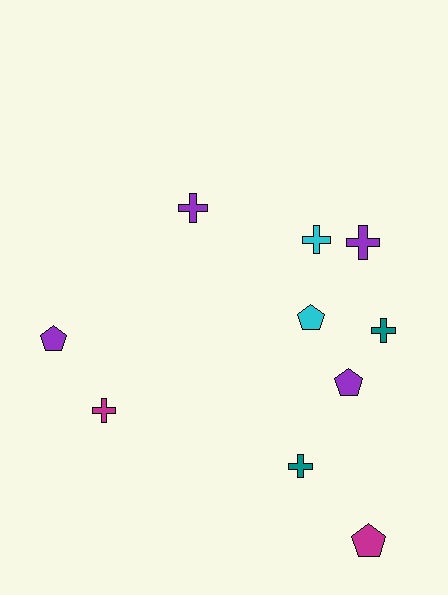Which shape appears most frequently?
Cross, with 6 objects.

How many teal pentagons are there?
There are no teal pentagons.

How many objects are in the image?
There are 10 objects.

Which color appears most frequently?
Purple, with 4 objects.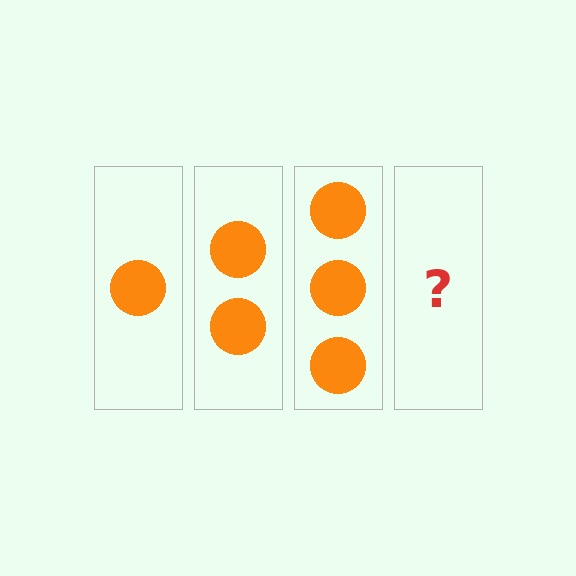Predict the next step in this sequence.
The next step is 4 circles.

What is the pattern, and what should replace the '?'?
The pattern is that each step adds one more circle. The '?' should be 4 circles.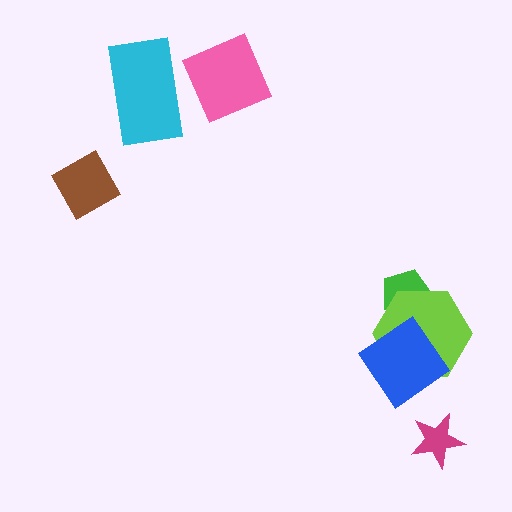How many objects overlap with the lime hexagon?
2 objects overlap with the lime hexagon.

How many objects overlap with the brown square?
0 objects overlap with the brown square.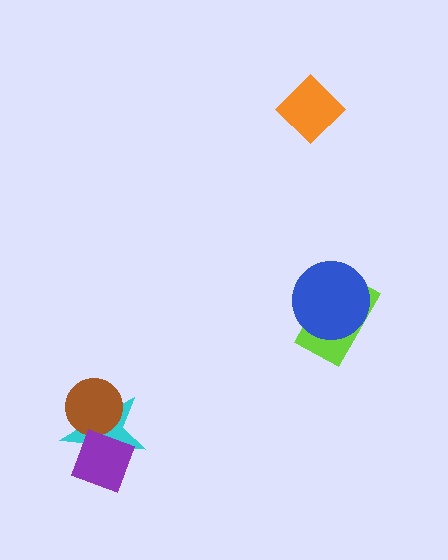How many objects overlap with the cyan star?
2 objects overlap with the cyan star.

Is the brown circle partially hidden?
Yes, it is partially covered by another shape.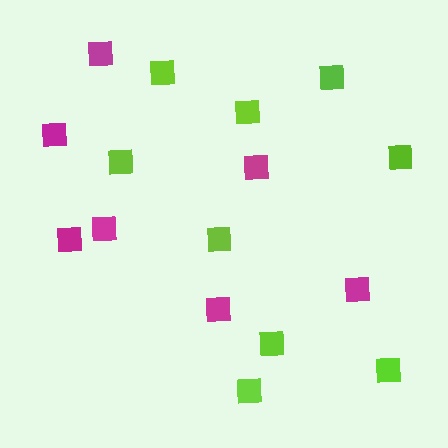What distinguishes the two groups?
There are 2 groups: one group of lime squares (9) and one group of magenta squares (7).